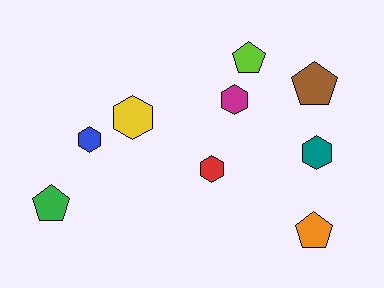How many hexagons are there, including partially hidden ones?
There are 5 hexagons.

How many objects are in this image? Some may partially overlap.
There are 9 objects.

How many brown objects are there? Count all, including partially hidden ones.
There is 1 brown object.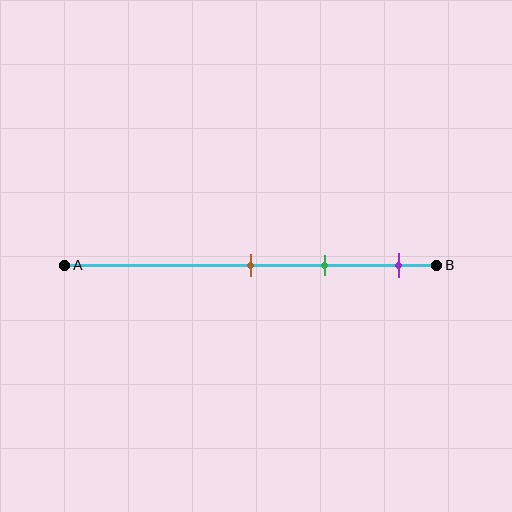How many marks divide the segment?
There are 3 marks dividing the segment.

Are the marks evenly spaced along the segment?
Yes, the marks are approximately evenly spaced.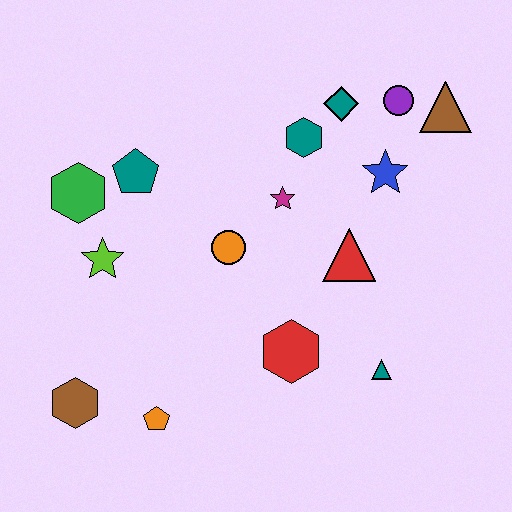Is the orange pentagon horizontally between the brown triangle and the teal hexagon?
No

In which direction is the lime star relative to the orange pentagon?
The lime star is above the orange pentagon.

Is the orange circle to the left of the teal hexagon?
Yes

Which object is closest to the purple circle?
The brown triangle is closest to the purple circle.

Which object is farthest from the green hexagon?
The brown triangle is farthest from the green hexagon.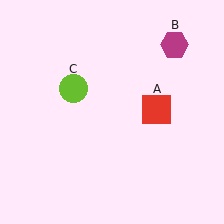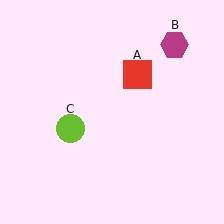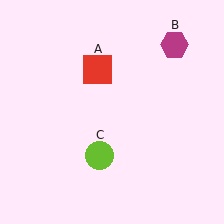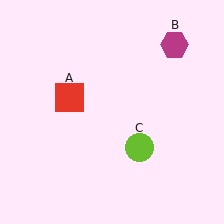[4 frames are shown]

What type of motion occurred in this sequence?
The red square (object A), lime circle (object C) rotated counterclockwise around the center of the scene.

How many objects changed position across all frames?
2 objects changed position: red square (object A), lime circle (object C).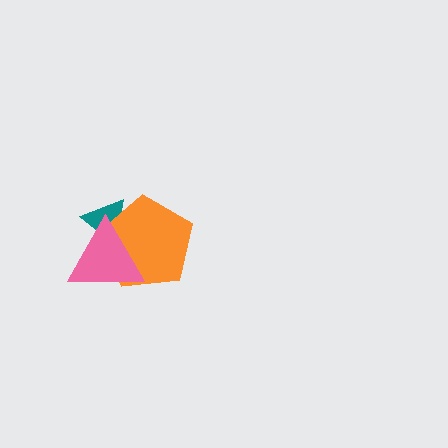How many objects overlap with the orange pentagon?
2 objects overlap with the orange pentagon.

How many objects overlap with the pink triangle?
2 objects overlap with the pink triangle.